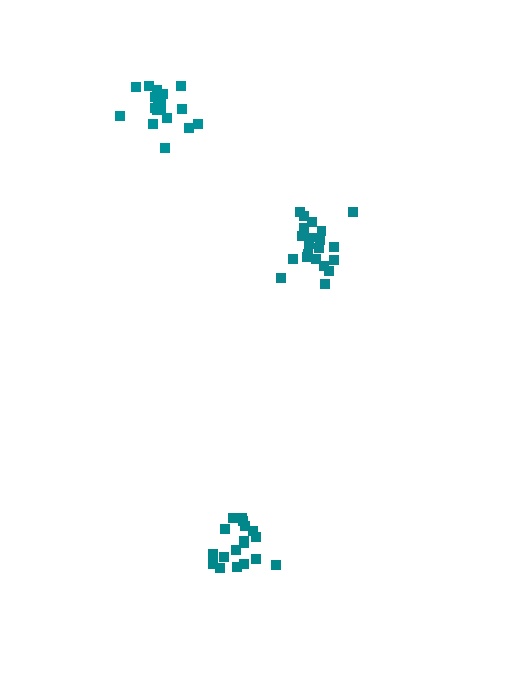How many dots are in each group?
Group 1: 21 dots, Group 2: 18 dots, Group 3: 18 dots (57 total).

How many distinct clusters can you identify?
There are 3 distinct clusters.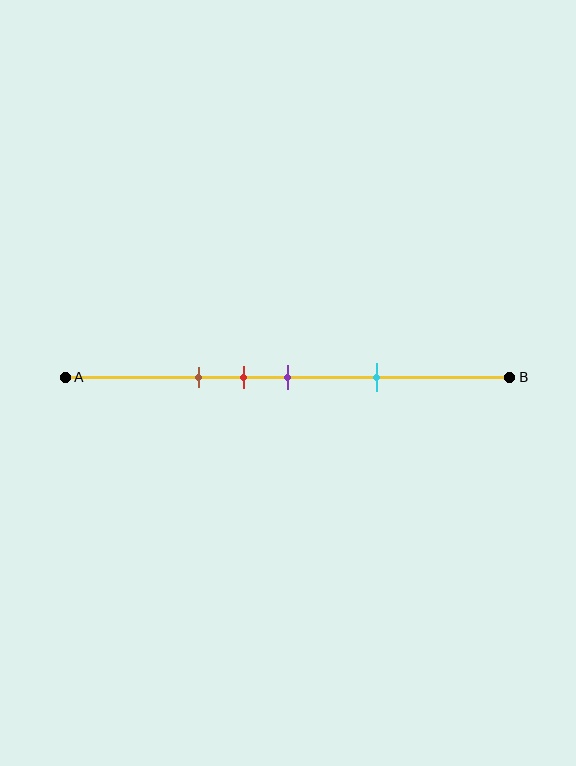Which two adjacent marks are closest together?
The red and purple marks are the closest adjacent pair.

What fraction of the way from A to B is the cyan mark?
The cyan mark is approximately 70% (0.7) of the way from A to B.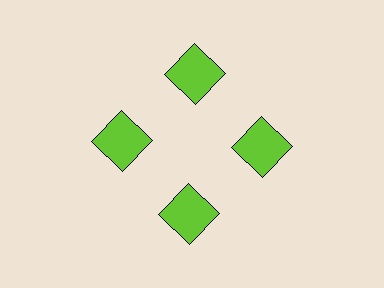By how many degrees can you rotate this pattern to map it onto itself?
The pattern maps onto itself every 90 degrees of rotation.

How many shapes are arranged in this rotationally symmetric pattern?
There are 4 shapes, arranged in 4 groups of 1.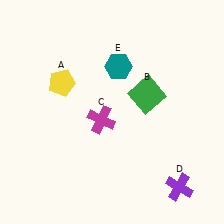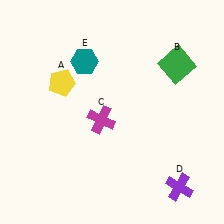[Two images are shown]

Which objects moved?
The objects that moved are: the green square (B), the teal hexagon (E).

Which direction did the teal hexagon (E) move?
The teal hexagon (E) moved left.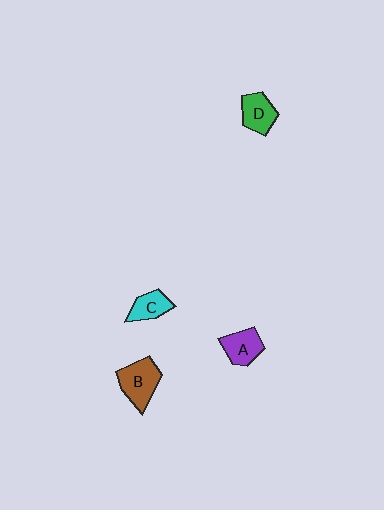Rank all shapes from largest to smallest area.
From largest to smallest: B (brown), A (purple), D (green), C (cyan).